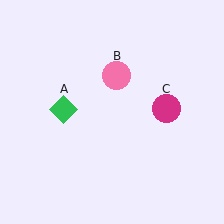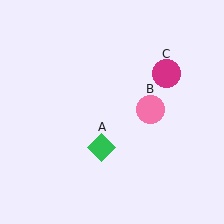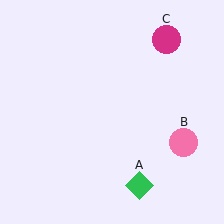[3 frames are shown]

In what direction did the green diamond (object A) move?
The green diamond (object A) moved down and to the right.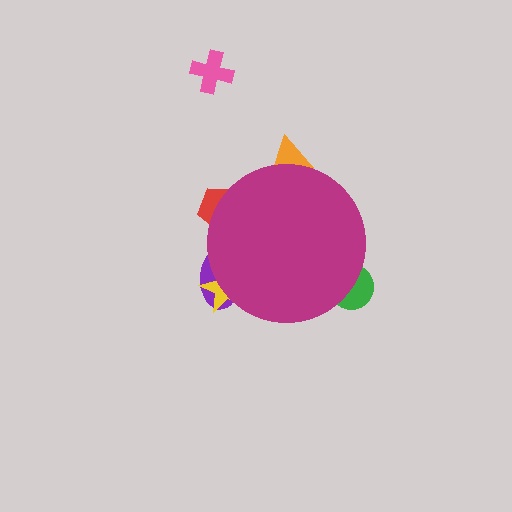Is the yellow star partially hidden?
Yes, the yellow star is partially hidden behind the magenta circle.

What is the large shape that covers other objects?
A magenta circle.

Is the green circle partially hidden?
Yes, the green circle is partially hidden behind the magenta circle.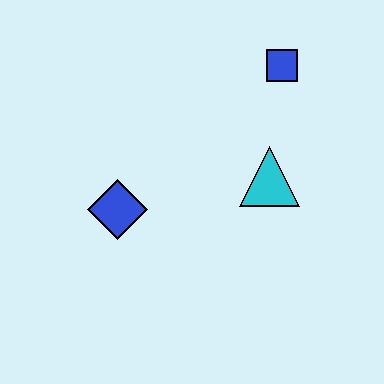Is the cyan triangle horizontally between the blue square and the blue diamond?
Yes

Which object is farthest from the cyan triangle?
The blue diamond is farthest from the cyan triangle.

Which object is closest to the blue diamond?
The cyan triangle is closest to the blue diamond.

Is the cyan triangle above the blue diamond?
Yes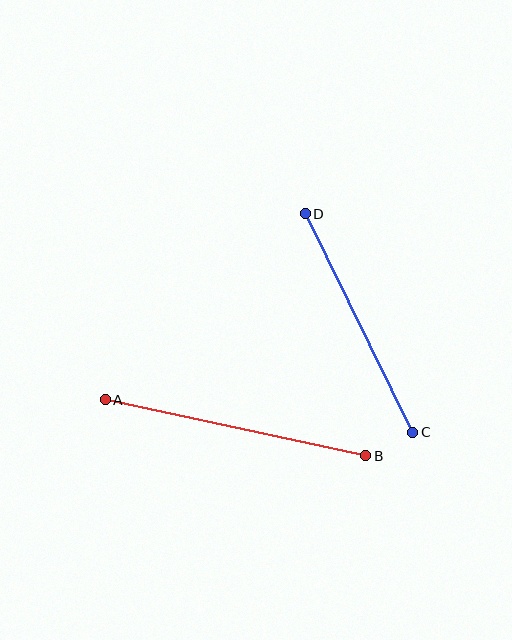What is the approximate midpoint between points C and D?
The midpoint is at approximately (359, 323) pixels.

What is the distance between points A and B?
The distance is approximately 266 pixels.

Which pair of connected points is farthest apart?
Points A and B are farthest apart.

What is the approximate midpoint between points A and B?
The midpoint is at approximately (236, 428) pixels.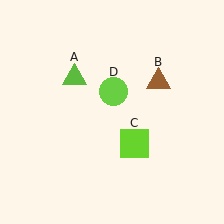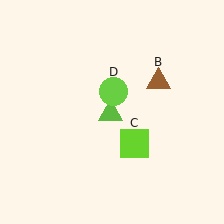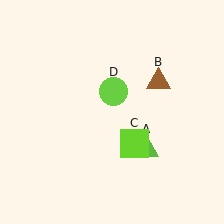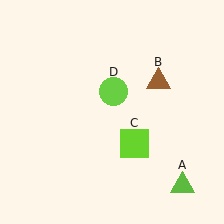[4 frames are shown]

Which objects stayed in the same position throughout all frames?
Brown triangle (object B) and lime square (object C) and lime circle (object D) remained stationary.